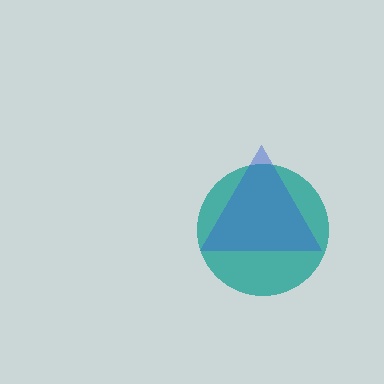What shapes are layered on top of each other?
The layered shapes are: a teal circle, a blue triangle.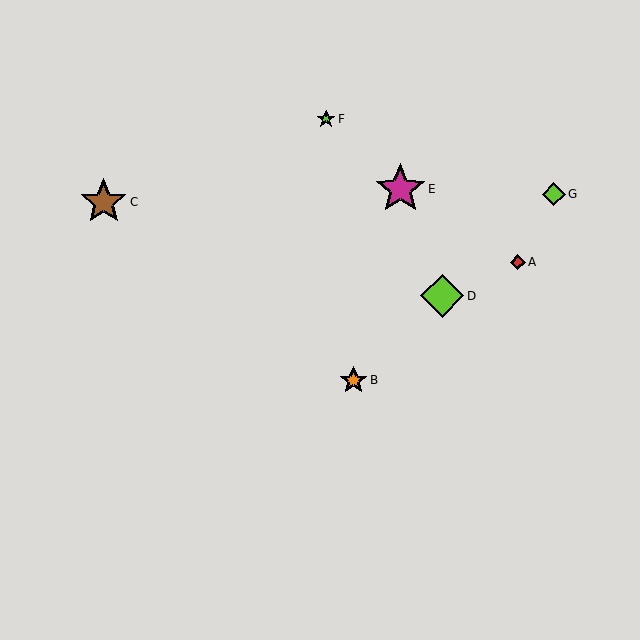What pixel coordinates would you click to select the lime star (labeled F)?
Click at (326, 119) to select the lime star F.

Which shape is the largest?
The magenta star (labeled E) is the largest.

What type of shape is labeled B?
Shape B is an orange star.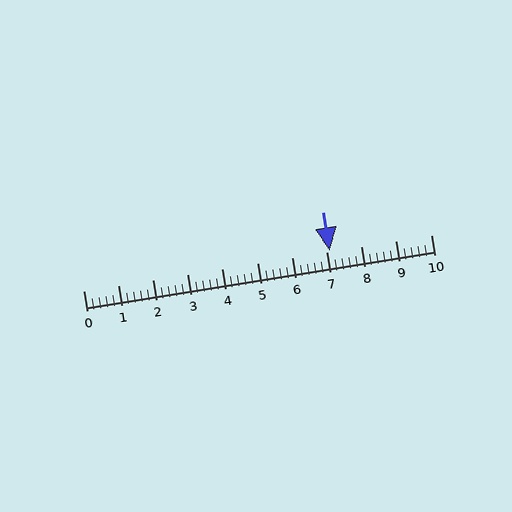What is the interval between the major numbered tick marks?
The major tick marks are spaced 1 units apart.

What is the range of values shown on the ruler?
The ruler shows values from 0 to 10.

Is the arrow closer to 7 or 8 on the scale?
The arrow is closer to 7.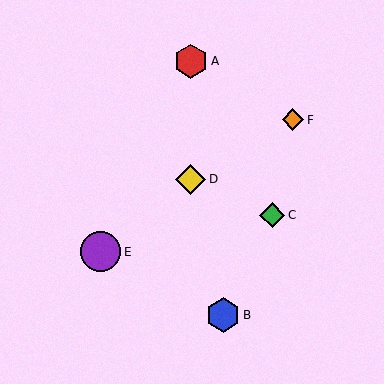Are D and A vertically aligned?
Yes, both are at x≈191.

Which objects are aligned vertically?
Objects A, D are aligned vertically.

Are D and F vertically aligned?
No, D is at x≈191 and F is at x≈293.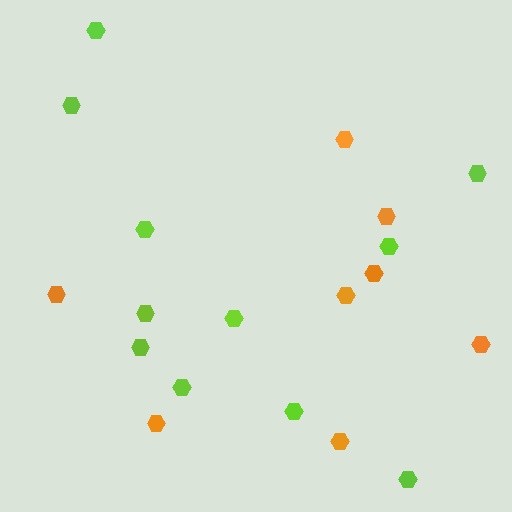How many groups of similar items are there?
There are 2 groups: one group of lime hexagons (11) and one group of orange hexagons (8).